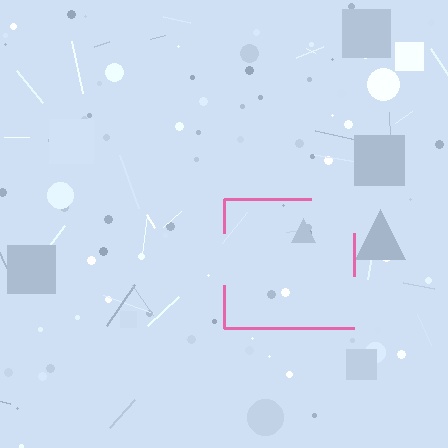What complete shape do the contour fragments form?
The contour fragments form a square.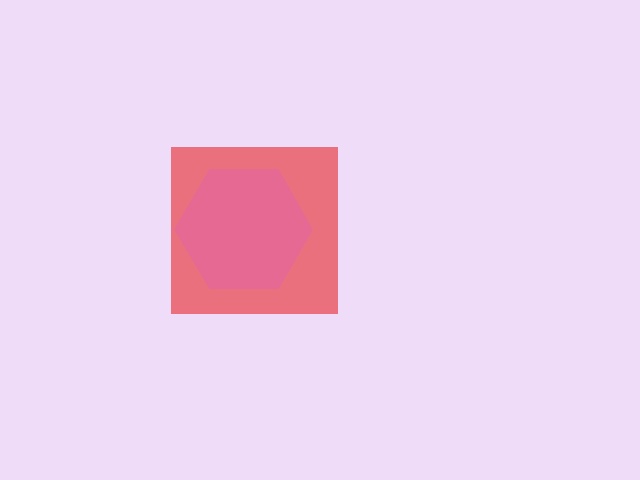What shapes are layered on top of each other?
The layered shapes are: a red square, a pink hexagon.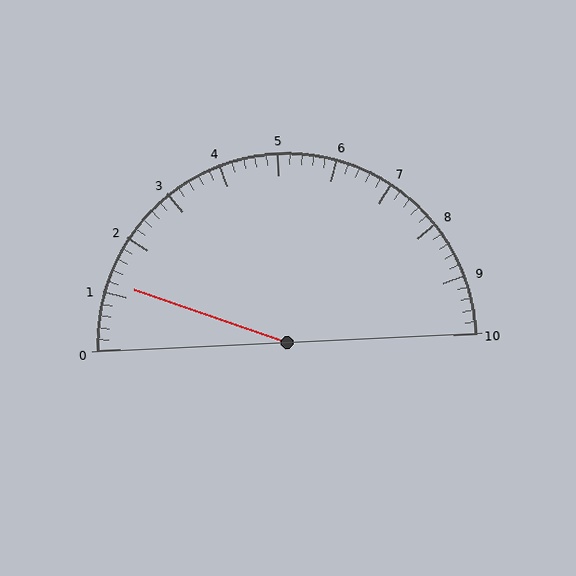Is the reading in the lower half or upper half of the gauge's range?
The reading is in the lower half of the range (0 to 10).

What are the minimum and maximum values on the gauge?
The gauge ranges from 0 to 10.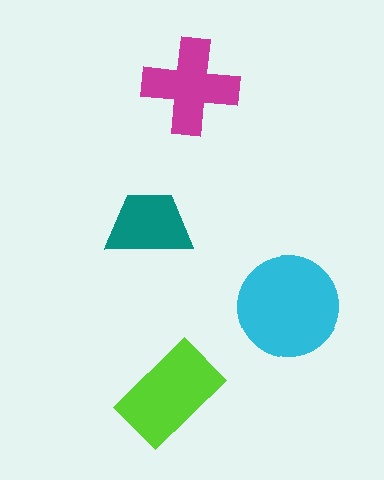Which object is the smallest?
The teal trapezoid.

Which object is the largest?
The cyan circle.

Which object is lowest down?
The lime rectangle is bottommost.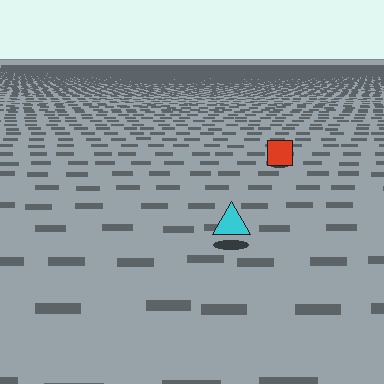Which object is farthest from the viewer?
The red square is farthest from the viewer. It appears smaller and the ground texture around it is denser.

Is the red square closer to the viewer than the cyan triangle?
No. The cyan triangle is closer — you can tell from the texture gradient: the ground texture is coarser near it.